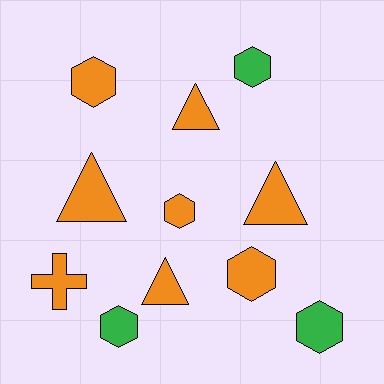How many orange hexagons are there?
There are 3 orange hexagons.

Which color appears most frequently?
Orange, with 8 objects.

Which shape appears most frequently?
Hexagon, with 6 objects.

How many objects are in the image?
There are 11 objects.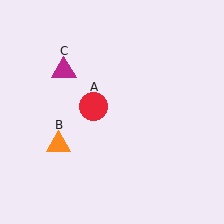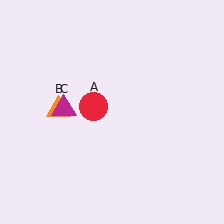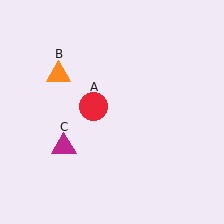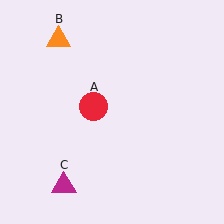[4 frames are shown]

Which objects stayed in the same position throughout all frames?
Red circle (object A) remained stationary.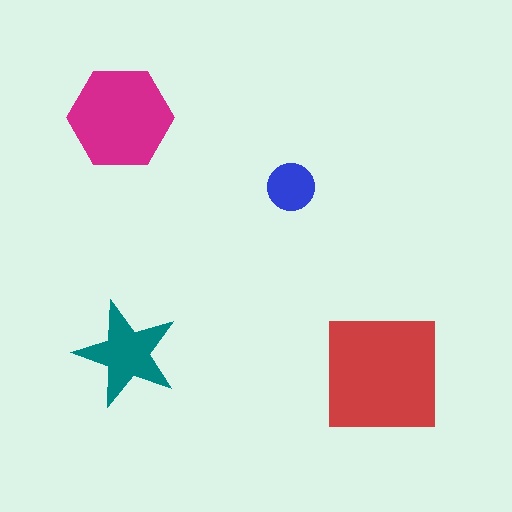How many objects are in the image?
There are 4 objects in the image.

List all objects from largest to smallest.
The red square, the magenta hexagon, the teal star, the blue circle.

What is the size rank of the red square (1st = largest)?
1st.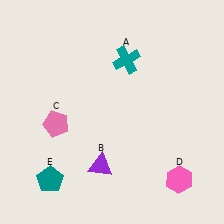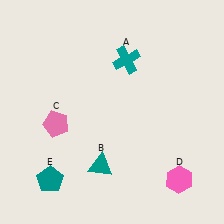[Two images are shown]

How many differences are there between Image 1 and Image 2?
There is 1 difference between the two images.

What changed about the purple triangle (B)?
In Image 1, B is purple. In Image 2, it changed to teal.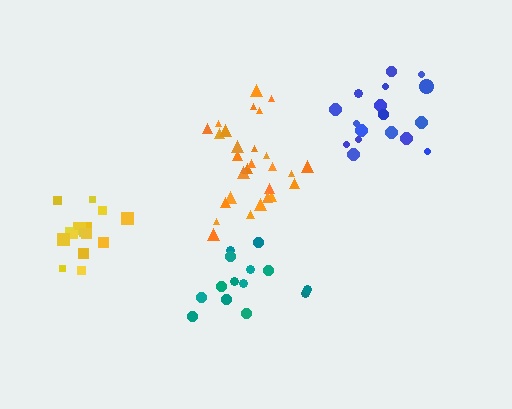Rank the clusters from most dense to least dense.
orange, teal, yellow, blue.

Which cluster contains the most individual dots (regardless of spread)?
Orange (29).